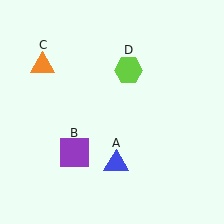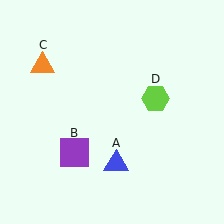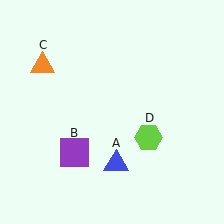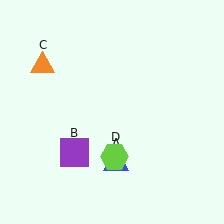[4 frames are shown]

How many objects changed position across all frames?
1 object changed position: lime hexagon (object D).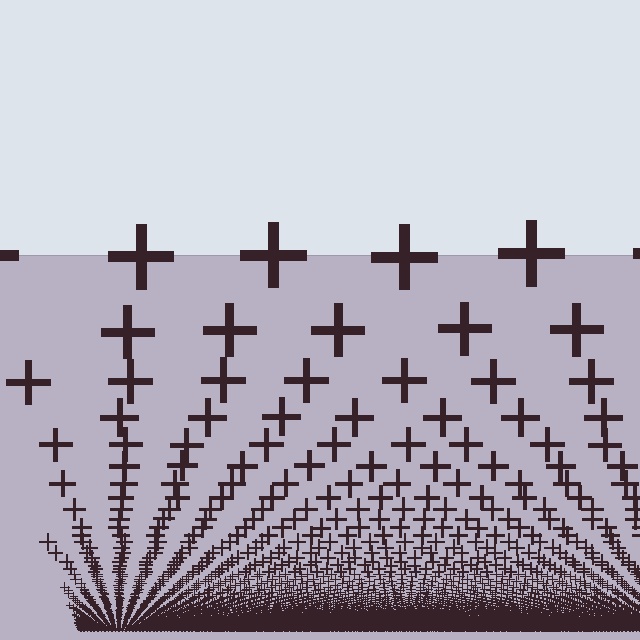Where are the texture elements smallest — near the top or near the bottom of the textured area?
Near the bottom.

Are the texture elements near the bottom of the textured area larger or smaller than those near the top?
Smaller. The gradient is inverted — elements near the bottom are smaller and denser.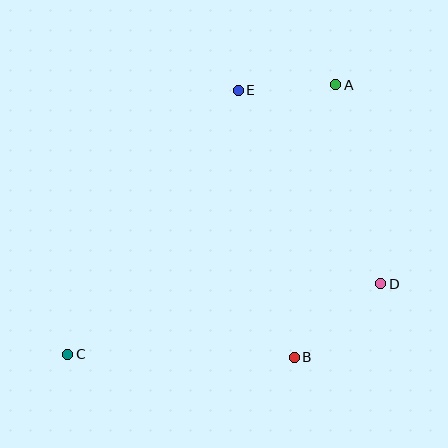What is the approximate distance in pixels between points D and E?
The distance between D and E is approximately 240 pixels.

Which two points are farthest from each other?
Points A and C are farthest from each other.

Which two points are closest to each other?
Points A and E are closest to each other.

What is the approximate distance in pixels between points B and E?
The distance between B and E is approximately 273 pixels.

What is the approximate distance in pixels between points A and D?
The distance between A and D is approximately 204 pixels.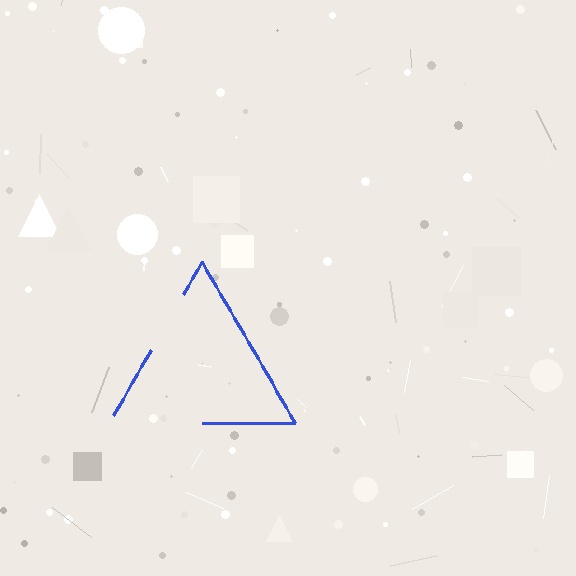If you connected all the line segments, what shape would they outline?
They would outline a triangle.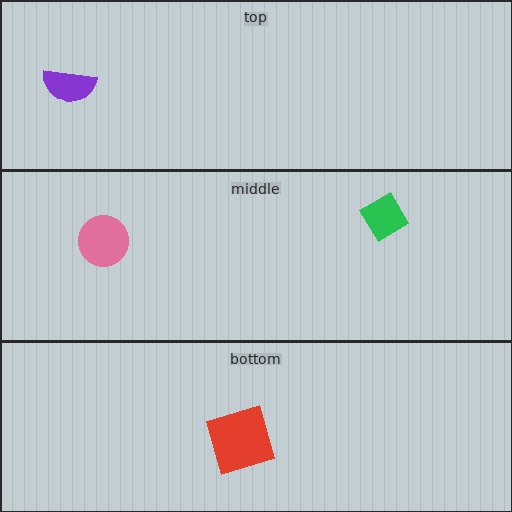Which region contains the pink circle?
The middle region.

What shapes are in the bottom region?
The red square.